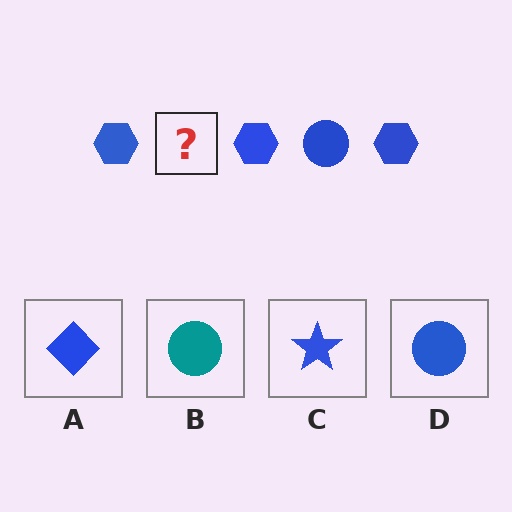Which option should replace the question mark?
Option D.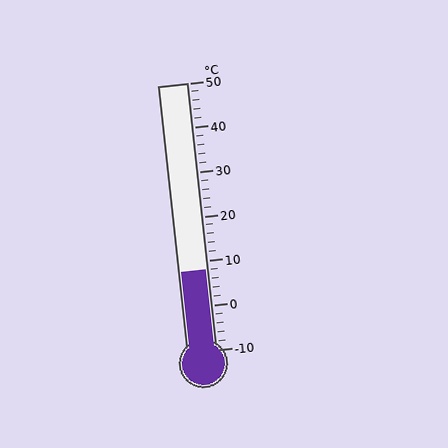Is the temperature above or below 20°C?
The temperature is below 20°C.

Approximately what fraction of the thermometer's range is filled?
The thermometer is filled to approximately 30% of its range.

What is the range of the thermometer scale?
The thermometer scale ranges from -10°C to 50°C.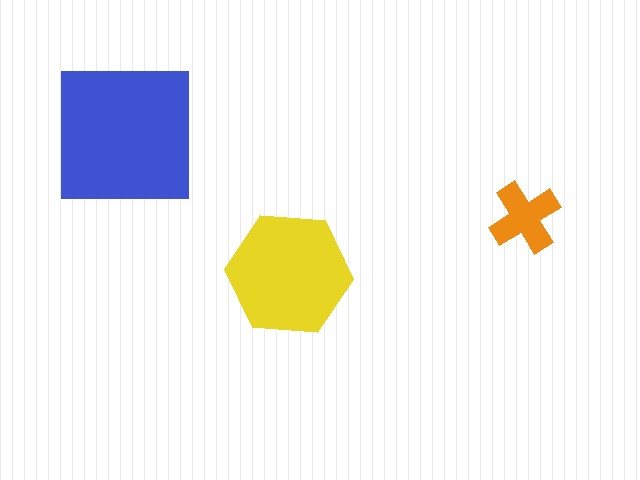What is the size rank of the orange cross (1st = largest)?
3rd.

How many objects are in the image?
There are 3 objects in the image.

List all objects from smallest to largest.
The orange cross, the yellow hexagon, the blue square.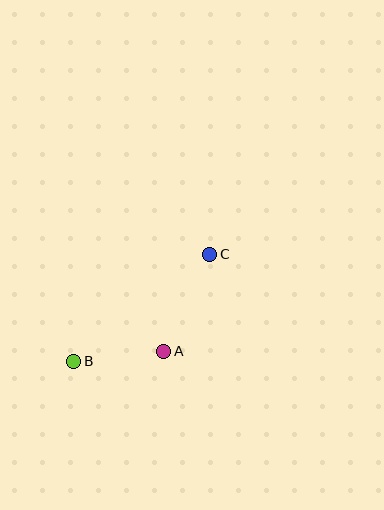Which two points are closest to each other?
Points A and B are closest to each other.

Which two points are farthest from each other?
Points B and C are farthest from each other.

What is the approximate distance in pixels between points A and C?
The distance between A and C is approximately 108 pixels.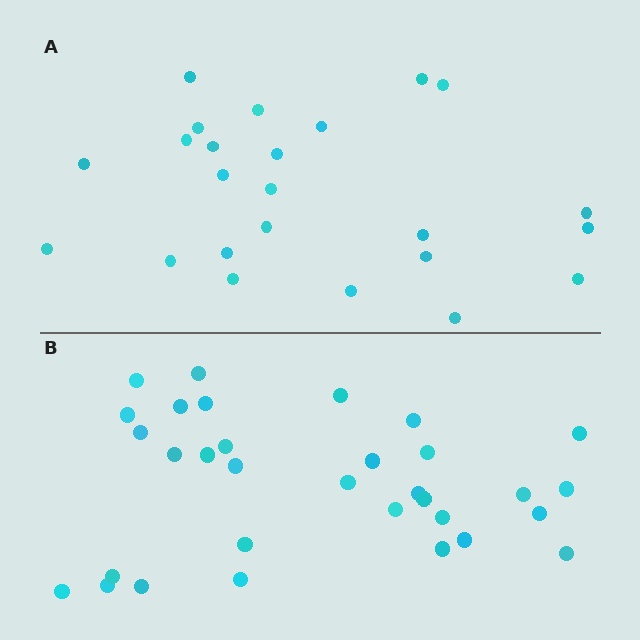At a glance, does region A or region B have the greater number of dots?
Region B (the bottom region) has more dots.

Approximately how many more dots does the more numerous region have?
Region B has roughly 8 or so more dots than region A.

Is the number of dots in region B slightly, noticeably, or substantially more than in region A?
Region B has noticeably more, but not dramatically so. The ratio is roughly 1.3 to 1.